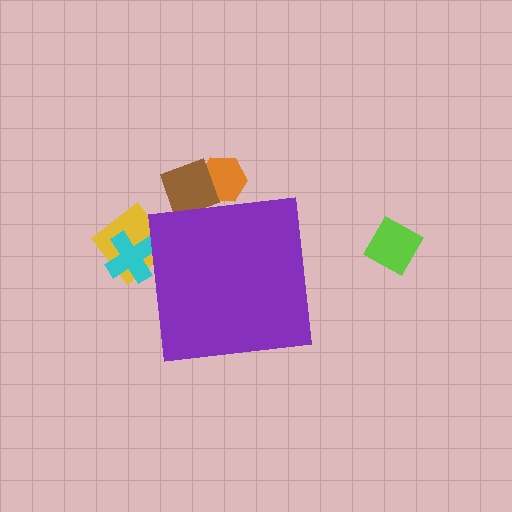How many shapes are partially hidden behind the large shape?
4 shapes are partially hidden.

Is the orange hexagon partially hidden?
Yes, the orange hexagon is partially hidden behind the purple square.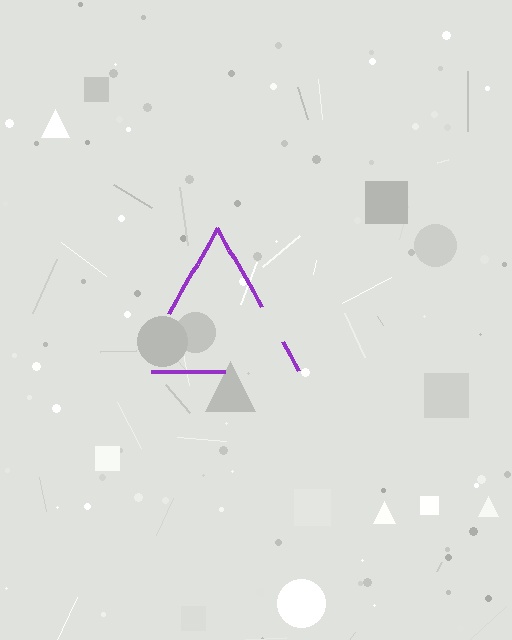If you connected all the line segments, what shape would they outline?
They would outline a triangle.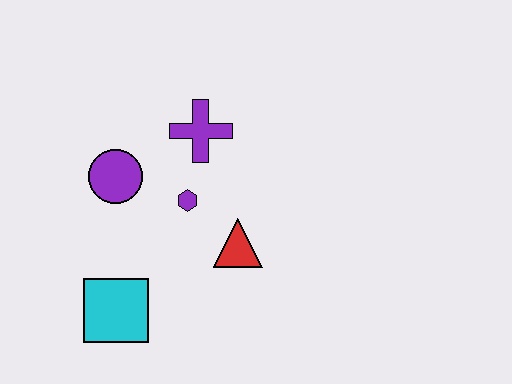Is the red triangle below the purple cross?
Yes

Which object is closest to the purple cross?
The purple hexagon is closest to the purple cross.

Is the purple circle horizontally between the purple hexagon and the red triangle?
No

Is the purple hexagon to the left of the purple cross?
Yes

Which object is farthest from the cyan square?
The purple cross is farthest from the cyan square.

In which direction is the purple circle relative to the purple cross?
The purple circle is to the left of the purple cross.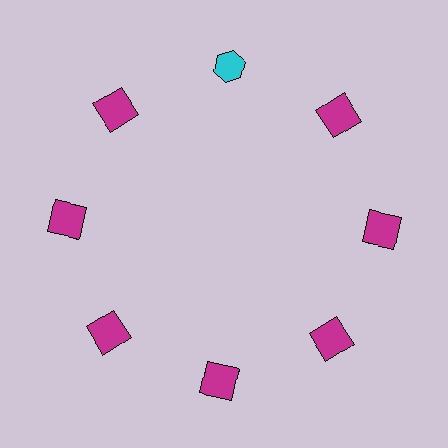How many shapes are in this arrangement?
There are 8 shapes arranged in a ring pattern.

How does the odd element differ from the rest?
It differs in both color (cyan instead of magenta) and shape (hexagon instead of square).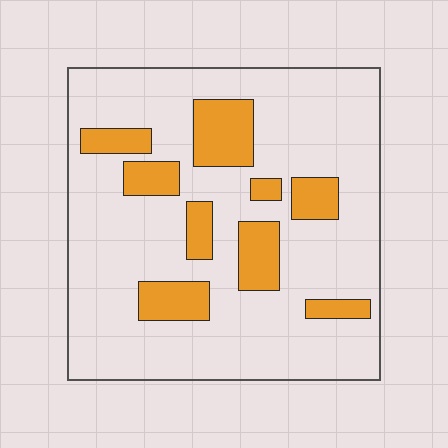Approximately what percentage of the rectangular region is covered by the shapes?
Approximately 20%.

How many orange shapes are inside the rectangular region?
9.